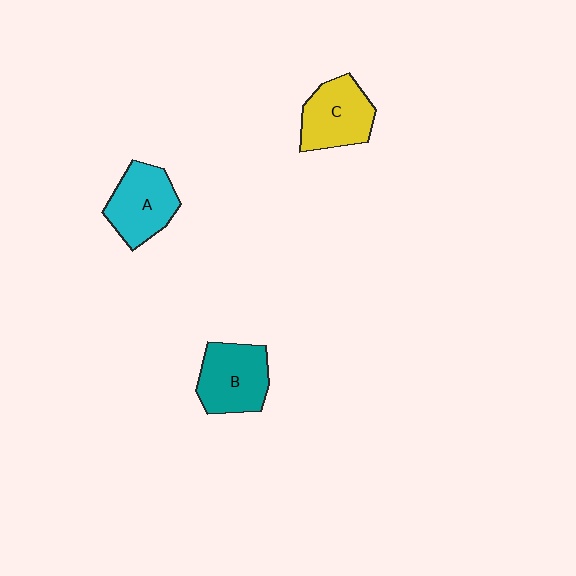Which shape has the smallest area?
Shape C (yellow).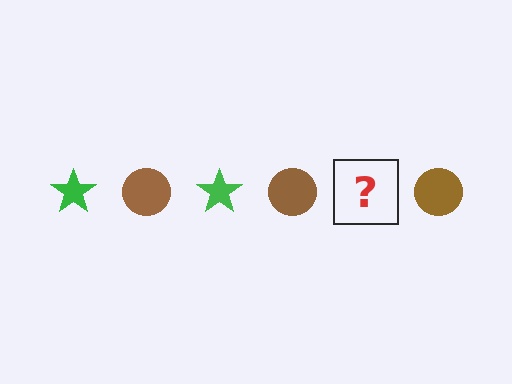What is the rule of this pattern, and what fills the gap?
The rule is that the pattern alternates between green star and brown circle. The gap should be filled with a green star.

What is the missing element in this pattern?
The missing element is a green star.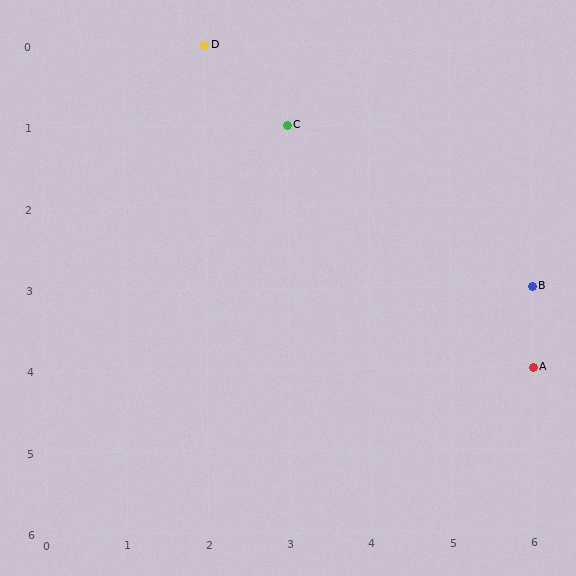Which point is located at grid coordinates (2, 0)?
Point D is at (2, 0).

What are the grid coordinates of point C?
Point C is at grid coordinates (3, 1).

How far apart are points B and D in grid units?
Points B and D are 4 columns and 3 rows apart (about 5.0 grid units diagonally).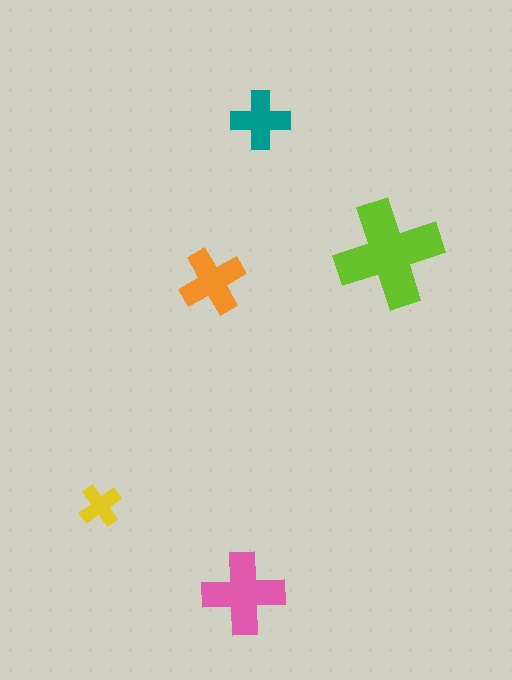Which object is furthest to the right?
The lime cross is rightmost.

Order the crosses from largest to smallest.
the lime one, the pink one, the orange one, the teal one, the yellow one.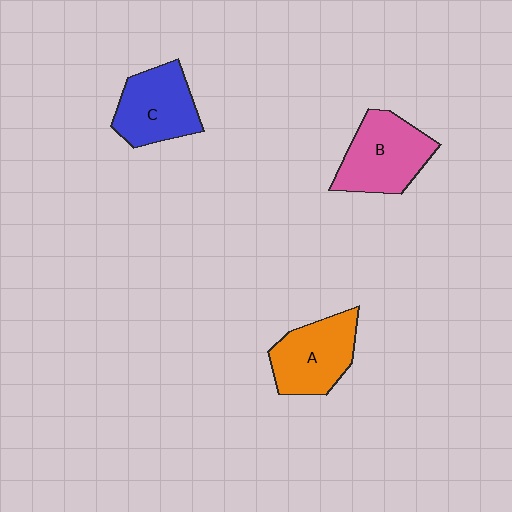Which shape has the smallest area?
Shape C (blue).